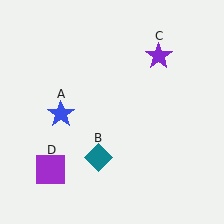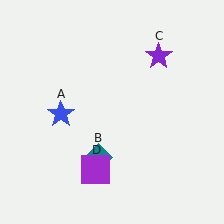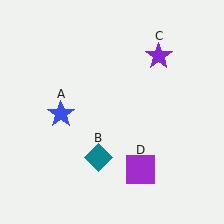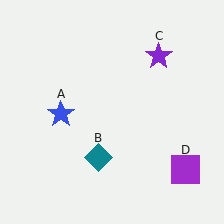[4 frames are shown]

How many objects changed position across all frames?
1 object changed position: purple square (object D).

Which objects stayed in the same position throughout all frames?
Blue star (object A) and teal diamond (object B) and purple star (object C) remained stationary.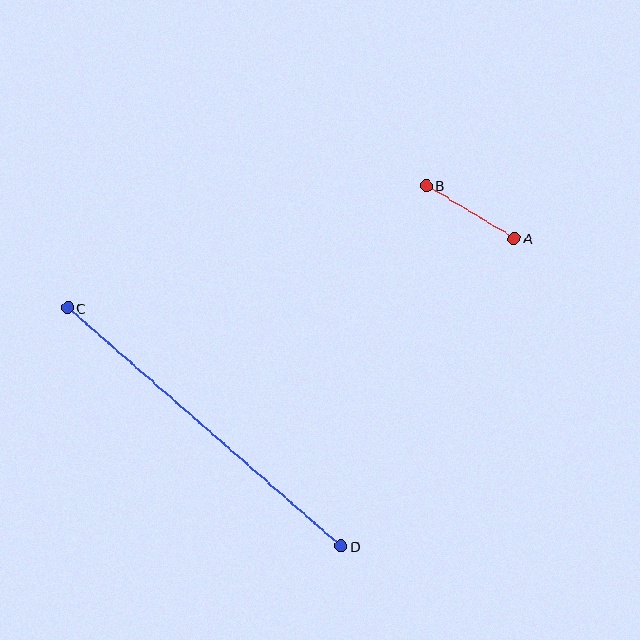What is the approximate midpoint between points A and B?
The midpoint is at approximately (470, 212) pixels.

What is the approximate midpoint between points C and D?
The midpoint is at approximately (205, 427) pixels.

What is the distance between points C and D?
The distance is approximately 363 pixels.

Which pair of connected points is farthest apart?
Points C and D are farthest apart.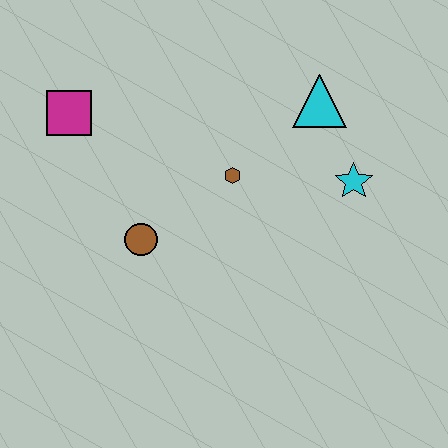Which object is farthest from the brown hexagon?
The magenta square is farthest from the brown hexagon.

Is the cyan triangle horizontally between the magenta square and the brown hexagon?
No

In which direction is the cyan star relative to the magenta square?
The cyan star is to the right of the magenta square.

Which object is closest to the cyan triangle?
The cyan star is closest to the cyan triangle.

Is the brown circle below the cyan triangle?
Yes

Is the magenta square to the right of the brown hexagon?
No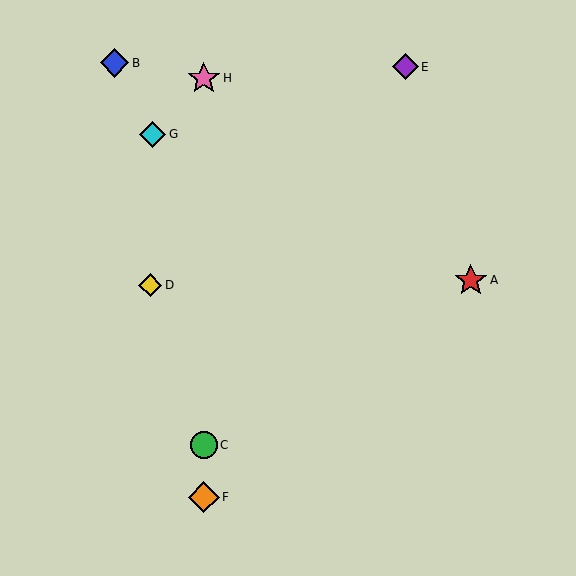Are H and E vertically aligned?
No, H is at x≈204 and E is at x≈405.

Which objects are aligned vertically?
Objects C, F, H are aligned vertically.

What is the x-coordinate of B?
Object B is at x≈114.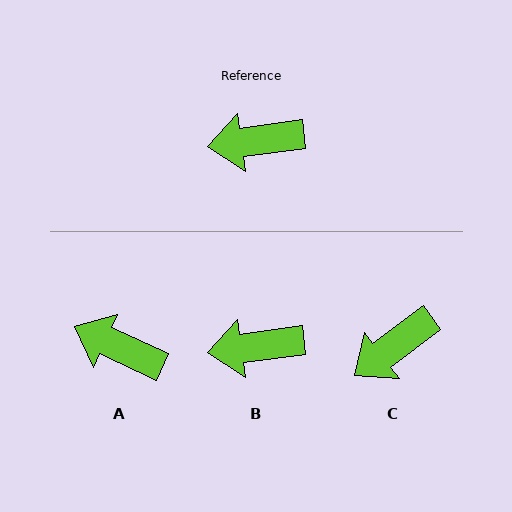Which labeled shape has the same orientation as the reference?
B.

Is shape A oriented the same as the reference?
No, it is off by about 32 degrees.